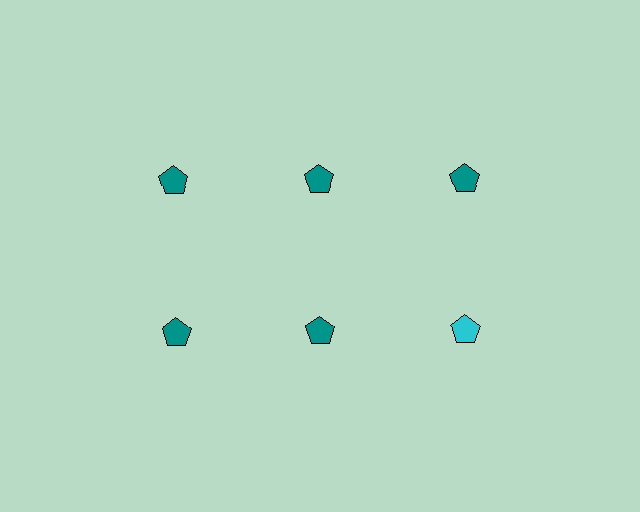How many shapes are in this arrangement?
There are 6 shapes arranged in a grid pattern.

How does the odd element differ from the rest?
It has a different color: cyan instead of teal.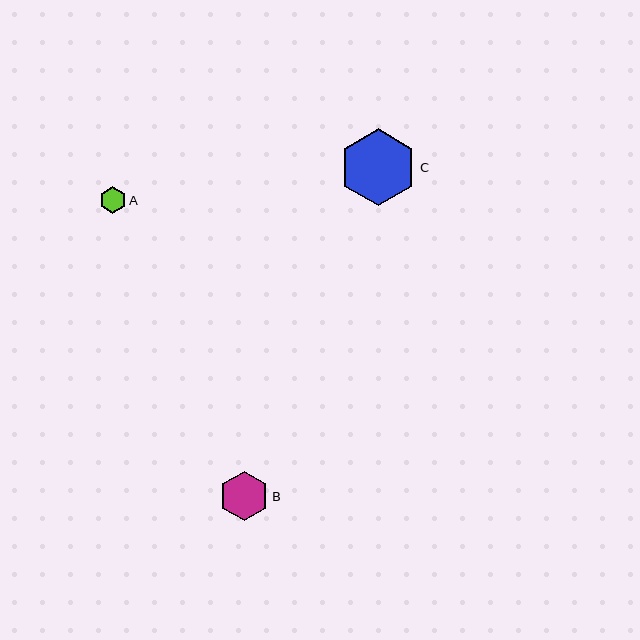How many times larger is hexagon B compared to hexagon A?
Hexagon B is approximately 1.8 times the size of hexagon A.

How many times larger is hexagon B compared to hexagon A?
Hexagon B is approximately 1.8 times the size of hexagon A.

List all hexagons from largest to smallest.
From largest to smallest: C, B, A.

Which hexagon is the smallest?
Hexagon A is the smallest with a size of approximately 27 pixels.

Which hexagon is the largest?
Hexagon C is the largest with a size of approximately 77 pixels.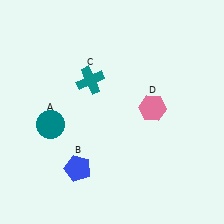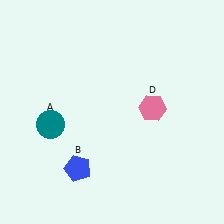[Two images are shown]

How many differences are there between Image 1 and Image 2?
There is 1 difference between the two images.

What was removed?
The teal cross (C) was removed in Image 2.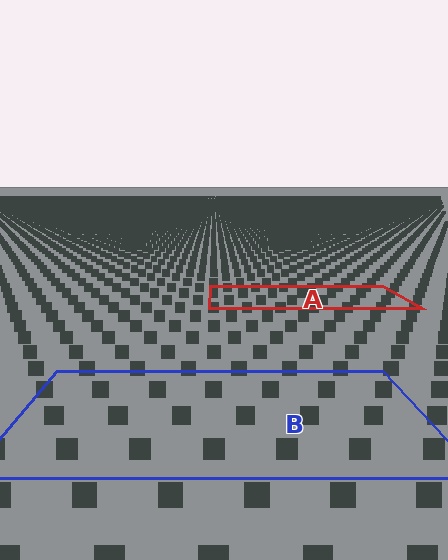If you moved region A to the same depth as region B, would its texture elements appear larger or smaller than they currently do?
They would appear larger. At a closer depth, the same texture elements are projected at a bigger on-screen size.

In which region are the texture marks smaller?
The texture marks are smaller in region A, because it is farther away.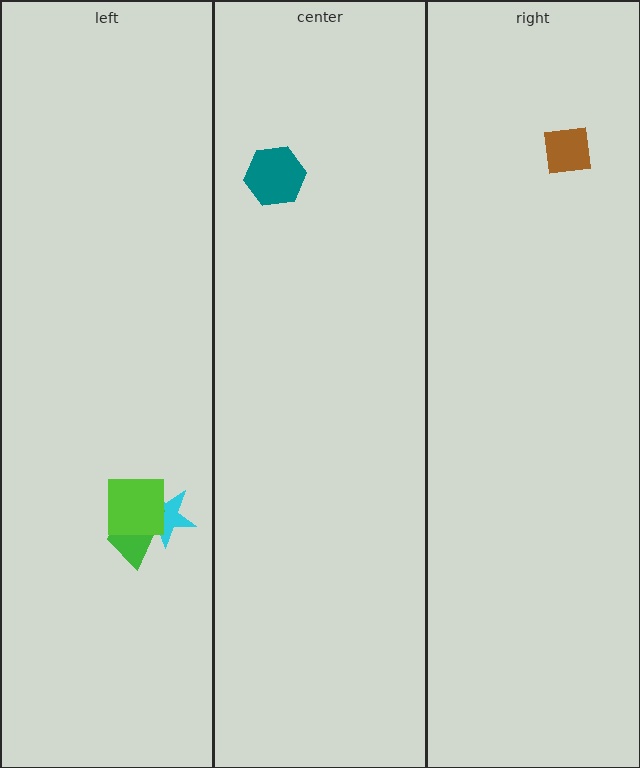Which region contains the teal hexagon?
The center region.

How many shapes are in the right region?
1.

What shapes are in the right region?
The brown square.